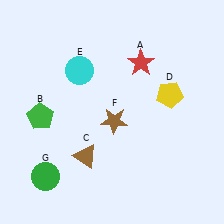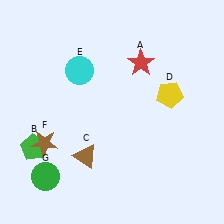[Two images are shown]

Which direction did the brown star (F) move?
The brown star (F) moved left.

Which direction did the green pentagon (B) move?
The green pentagon (B) moved down.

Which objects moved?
The objects that moved are: the green pentagon (B), the brown star (F).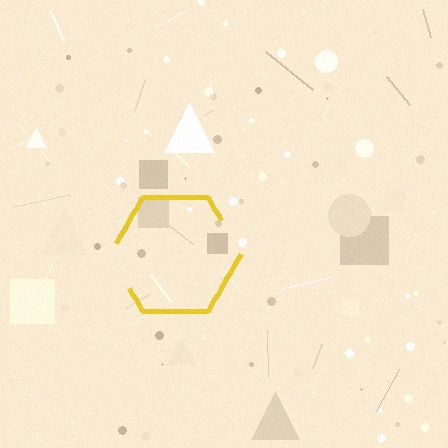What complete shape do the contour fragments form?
The contour fragments form a hexagon.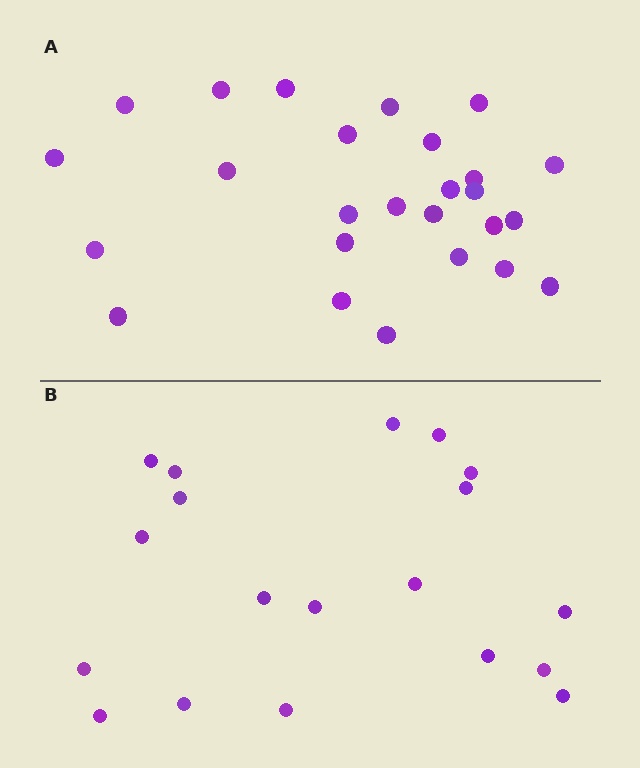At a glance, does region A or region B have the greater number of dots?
Region A (the top region) has more dots.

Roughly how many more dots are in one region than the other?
Region A has roughly 8 or so more dots than region B.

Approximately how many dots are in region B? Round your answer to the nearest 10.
About 20 dots. (The exact count is 19, which rounds to 20.)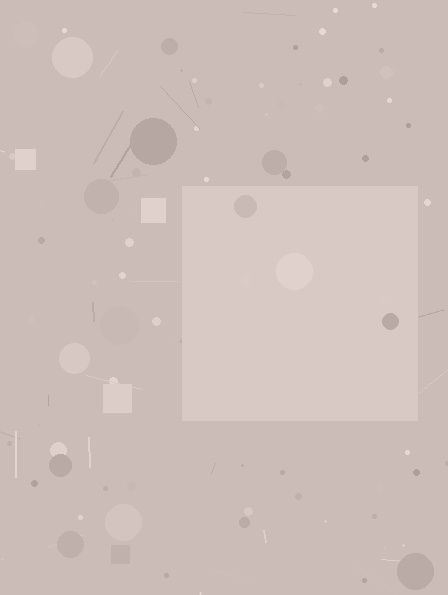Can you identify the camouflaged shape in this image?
The camouflaged shape is a square.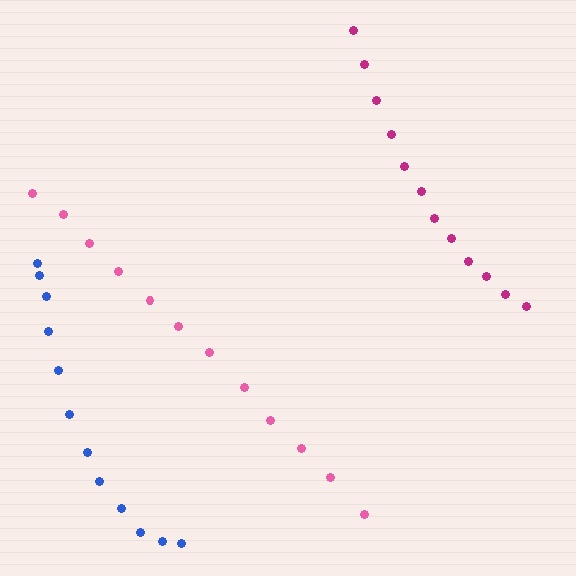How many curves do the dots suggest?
There are 3 distinct paths.